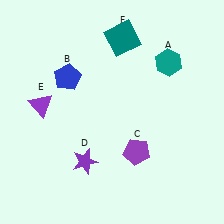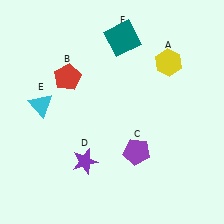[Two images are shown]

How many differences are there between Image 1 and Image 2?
There are 3 differences between the two images.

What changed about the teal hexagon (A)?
In Image 1, A is teal. In Image 2, it changed to yellow.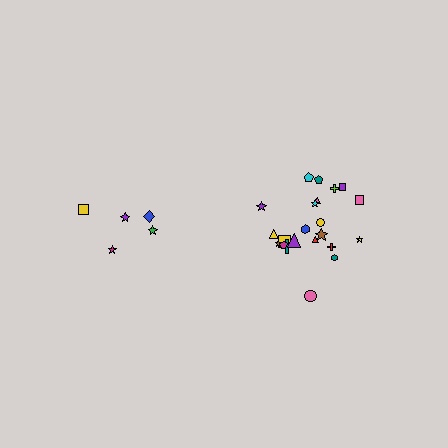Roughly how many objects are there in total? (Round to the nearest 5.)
Roughly 25 objects in total.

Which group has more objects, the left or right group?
The right group.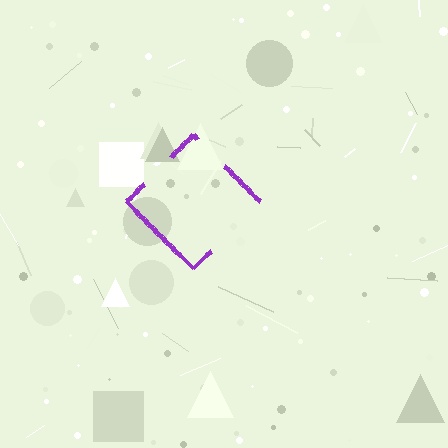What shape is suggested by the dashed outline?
The dashed outline suggests a diamond.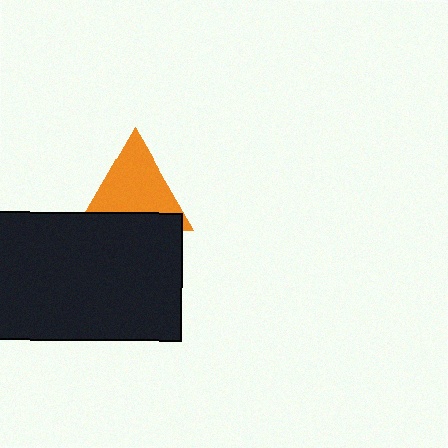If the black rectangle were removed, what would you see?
You would see the complete orange triangle.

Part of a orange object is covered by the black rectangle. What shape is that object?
It is a triangle.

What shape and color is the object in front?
The object in front is a black rectangle.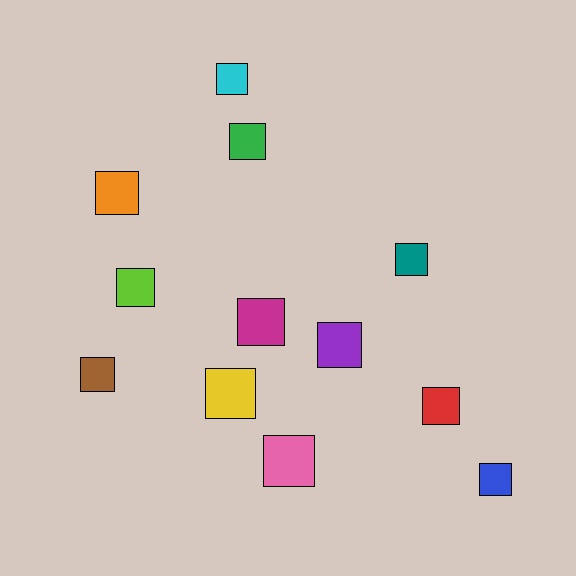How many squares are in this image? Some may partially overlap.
There are 12 squares.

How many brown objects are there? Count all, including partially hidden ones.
There is 1 brown object.